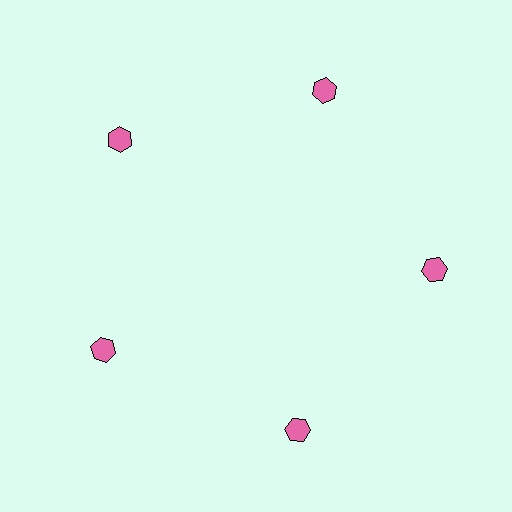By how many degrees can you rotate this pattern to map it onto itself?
The pattern maps onto itself every 72 degrees of rotation.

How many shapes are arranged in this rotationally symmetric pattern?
There are 5 shapes, arranged in 5 groups of 1.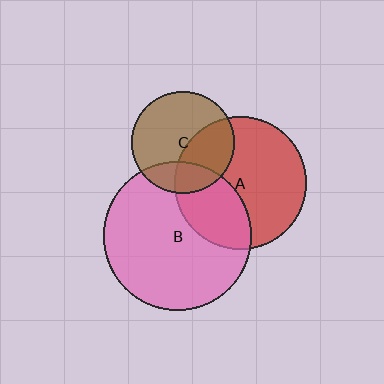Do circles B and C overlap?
Yes.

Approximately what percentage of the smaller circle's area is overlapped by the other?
Approximately 20%.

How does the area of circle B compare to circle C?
Approximately 2.1 times.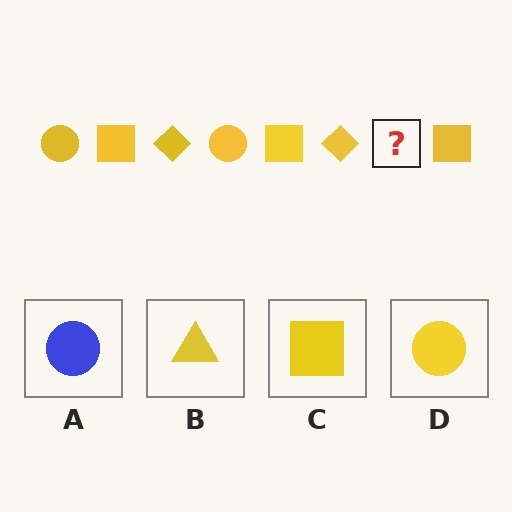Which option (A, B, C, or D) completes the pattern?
D.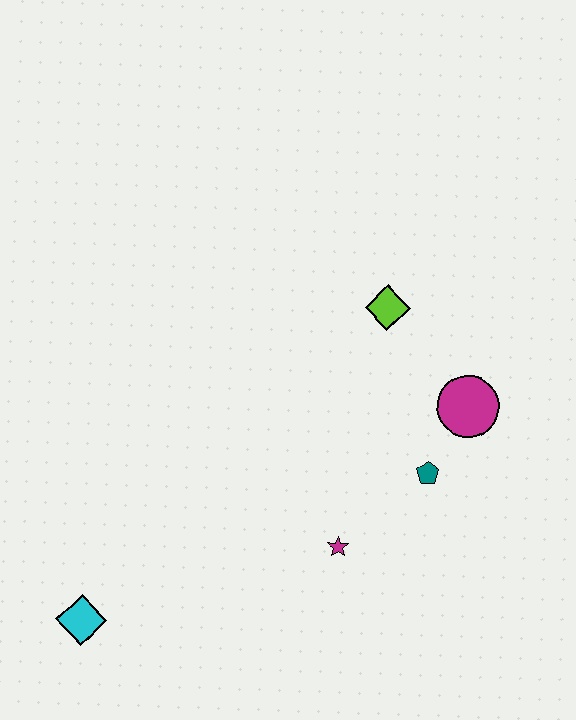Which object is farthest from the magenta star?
The cyan diamond is farthest from the magenta star.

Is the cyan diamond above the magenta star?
No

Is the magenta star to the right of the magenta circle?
No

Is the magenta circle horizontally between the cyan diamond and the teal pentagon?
No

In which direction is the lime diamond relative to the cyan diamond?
The lime diamond is above the cyan diamond.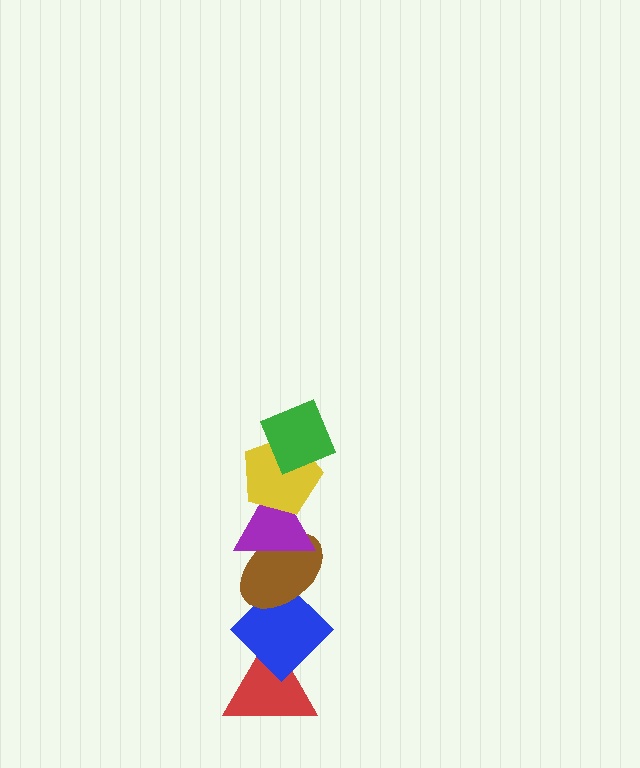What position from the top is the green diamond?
The green diamond is 1st from the top.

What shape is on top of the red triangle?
The blue diamond is on top of the red triangle.